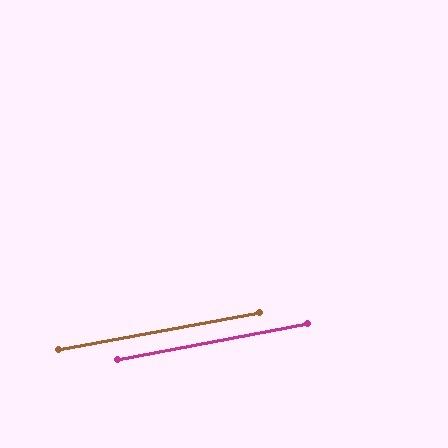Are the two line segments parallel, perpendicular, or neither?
Parallel — their directions differ by only 0.2°.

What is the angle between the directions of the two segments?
Approximately 0 degrees.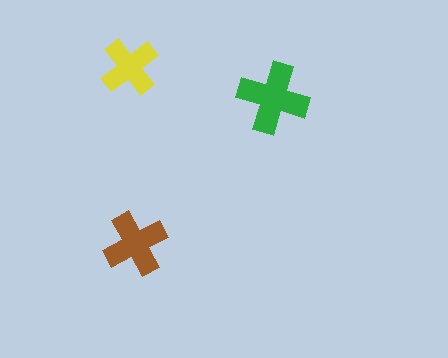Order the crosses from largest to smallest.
the green one, the brown one, the yellow one.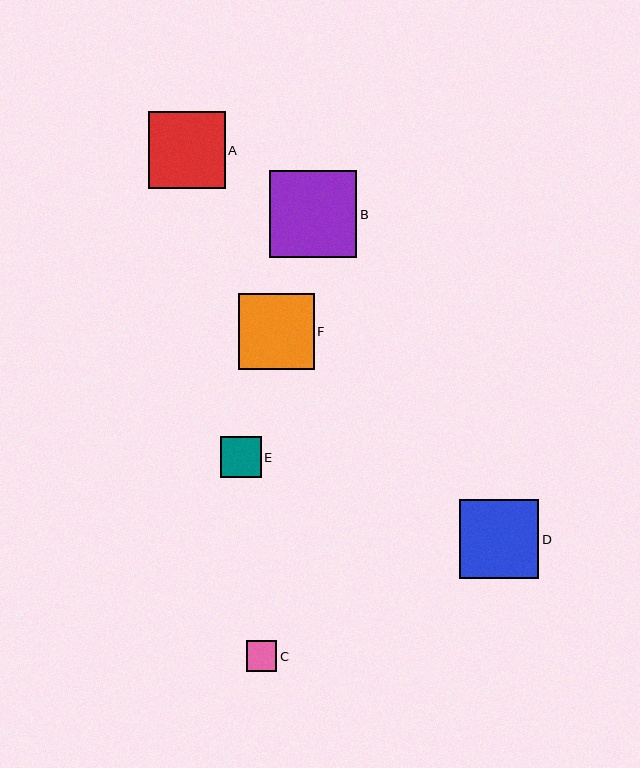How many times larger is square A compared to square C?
Square A is approximately 2.5 times the size of square C.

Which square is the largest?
Square B is the largest with a size of approximately 87 pixels.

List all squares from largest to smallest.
From largest to smallest: B, D, A, F, E, C.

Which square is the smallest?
Square C is the smallest with a size of approximately 31 pixels.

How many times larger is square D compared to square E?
Square D is approximately 1.9 times the size of square E.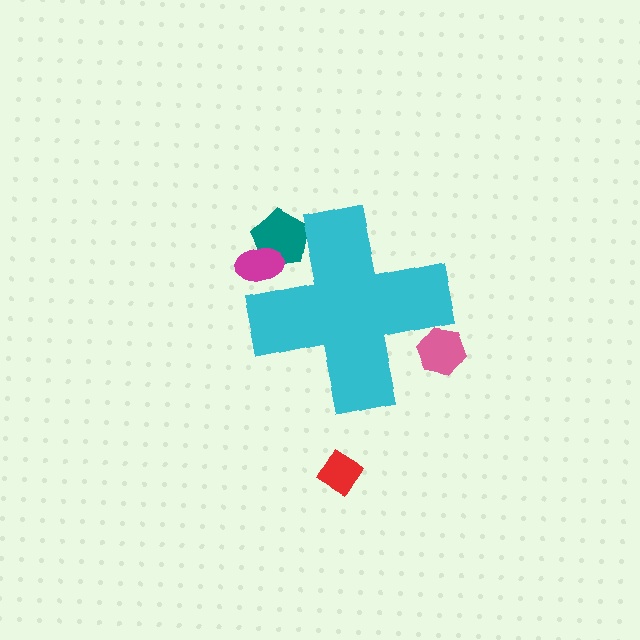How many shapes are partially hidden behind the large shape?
3 shapes are partially hidden.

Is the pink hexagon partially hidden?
Yes, the pink hexagon is partially hidden behind the cyan cross.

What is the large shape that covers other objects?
A cyan cross.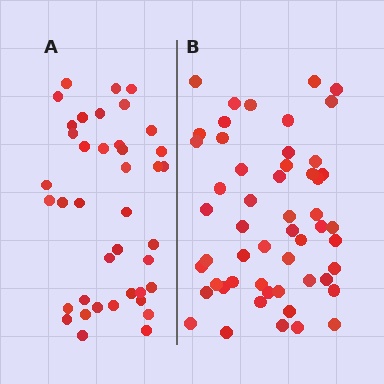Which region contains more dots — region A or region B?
Region B (the right region) has more dots.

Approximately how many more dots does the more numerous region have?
Region B has approximately 15 more dots than region A.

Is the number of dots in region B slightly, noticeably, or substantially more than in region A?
Region B has noticeably more, but not dramatically so. The ratio is roughly 1.3 to 1.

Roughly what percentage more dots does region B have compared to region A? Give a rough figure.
About 30% more.